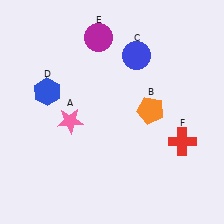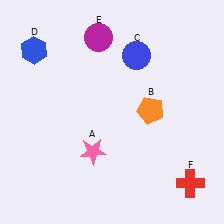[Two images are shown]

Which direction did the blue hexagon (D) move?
The blue hexagon (D) moved up.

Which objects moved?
The objects that moved are: the pink star (A), the blue hexagon (D), the red cross (F).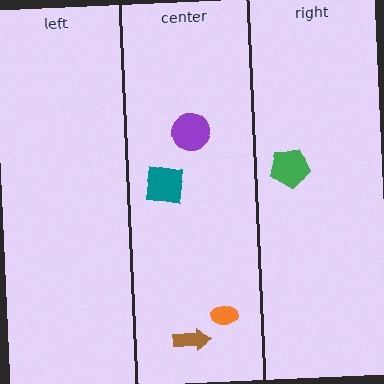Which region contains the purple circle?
The center region.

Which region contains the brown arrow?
The center region.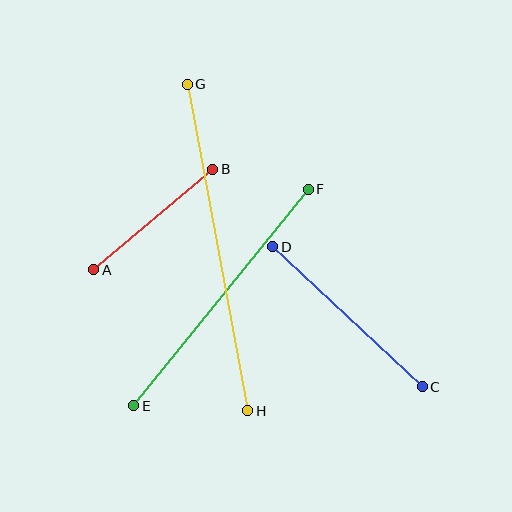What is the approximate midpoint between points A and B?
The midpoint is at approximately (153, 219) pixels.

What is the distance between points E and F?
The distance is approximately 278 pixels.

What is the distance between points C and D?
The distance is approximately 204 pixels.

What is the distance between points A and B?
The distance is approximately 156 pixels.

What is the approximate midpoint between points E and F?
The midpoint is at approximately (221, 297) pixels.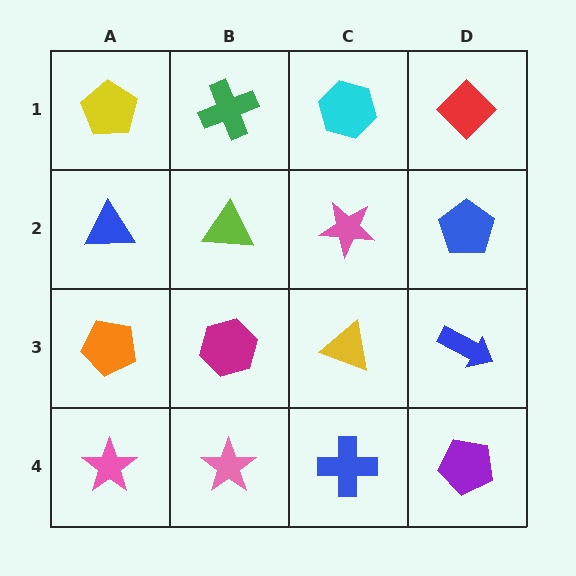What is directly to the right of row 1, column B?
A cyan hexagon.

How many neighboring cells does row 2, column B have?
4.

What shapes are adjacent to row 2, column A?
A yellow pentagon (row 1, column A), an orange pentagon (row 3, column A), a lime triangle (row 2, column B).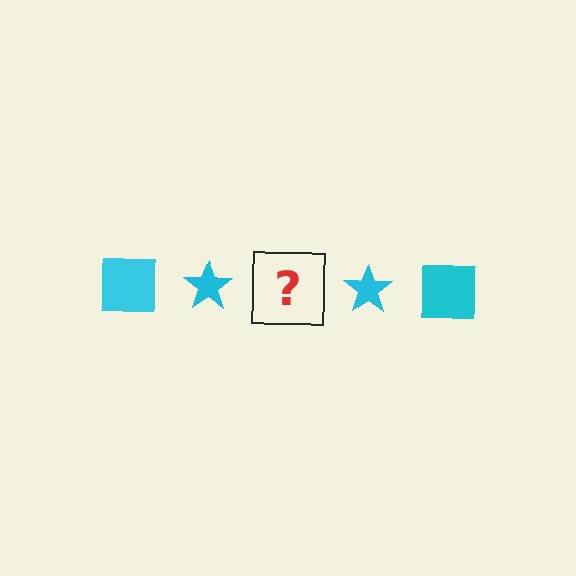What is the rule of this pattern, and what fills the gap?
The rule is that the pattern cycles through square, star shapes in cyan. The gap should be filled with a cyan square.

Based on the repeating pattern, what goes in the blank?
The blank should be a cyan square.